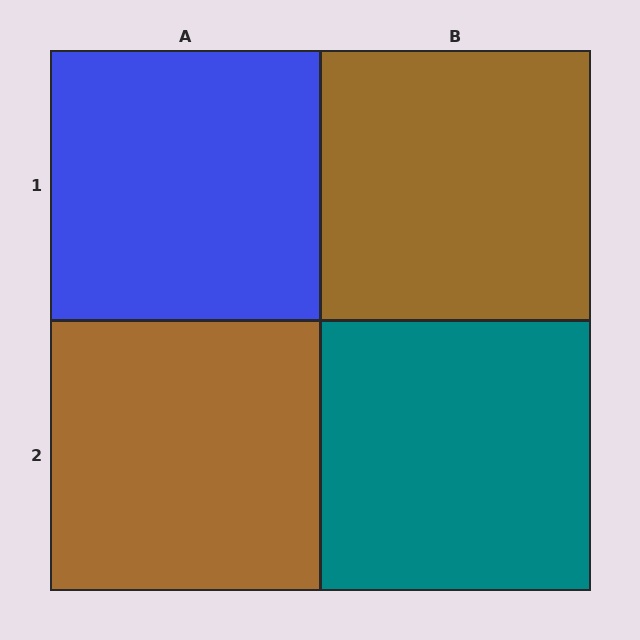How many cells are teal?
1 cell is teal.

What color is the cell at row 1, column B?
Brown.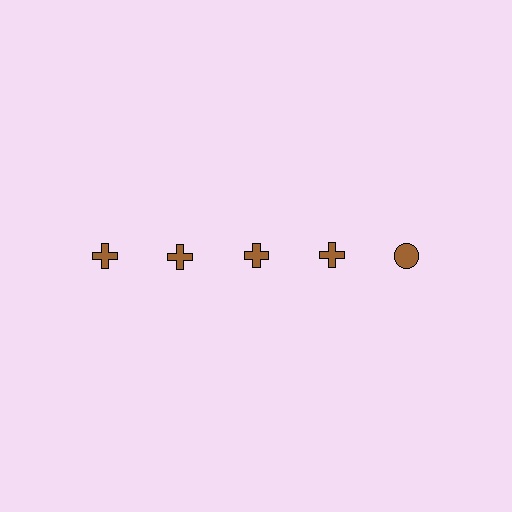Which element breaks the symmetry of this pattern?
The brown circle in the top row, rightmost column breaks the symmetry. All other shapes are brown crosses.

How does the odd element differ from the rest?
It has a different shape: circle instead of cross.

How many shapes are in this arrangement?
There are 5 shapes arranged in a grid pattern.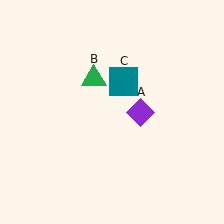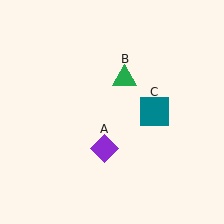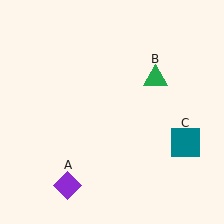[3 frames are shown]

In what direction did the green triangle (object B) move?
The green triangle (object B) moved right.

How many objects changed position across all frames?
3 objects changed position: purple diamond (object A), green triangle (object B), teal square (object C).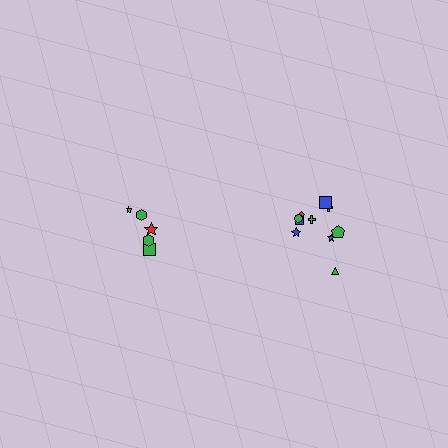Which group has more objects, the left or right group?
The right group.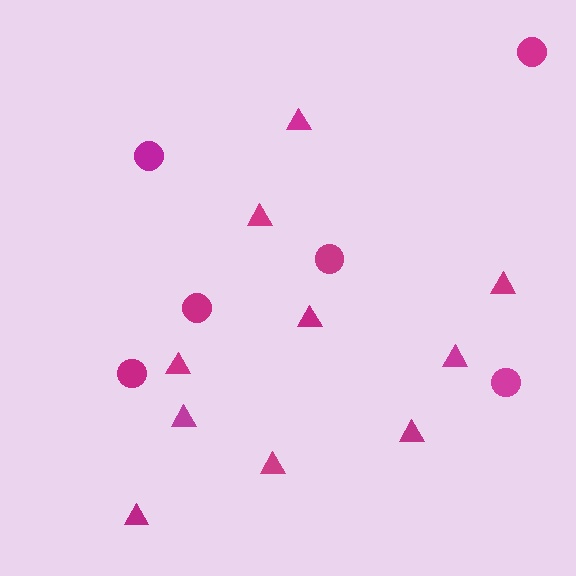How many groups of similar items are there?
There are 2 groups: one group of triangles (10) and one group of circles (6).